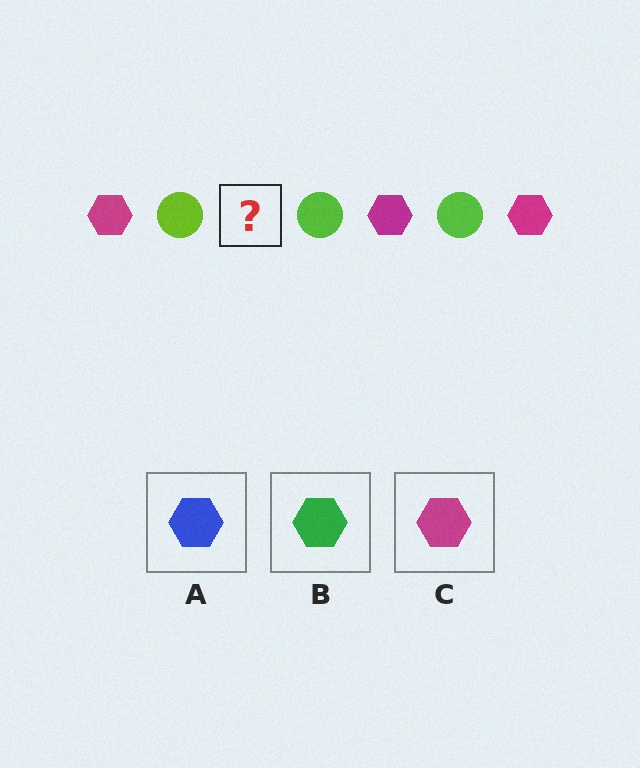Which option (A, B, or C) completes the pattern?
C.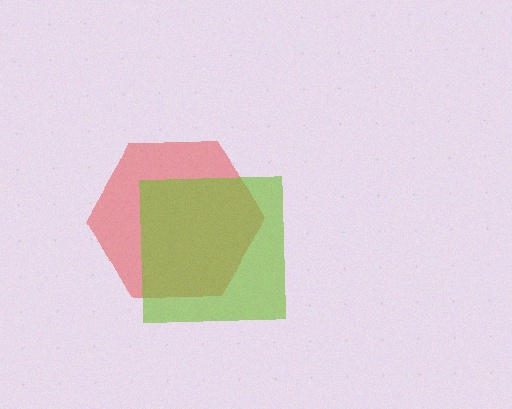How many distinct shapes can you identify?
There are 2 distinct shapes: a red hexagon, a lime square.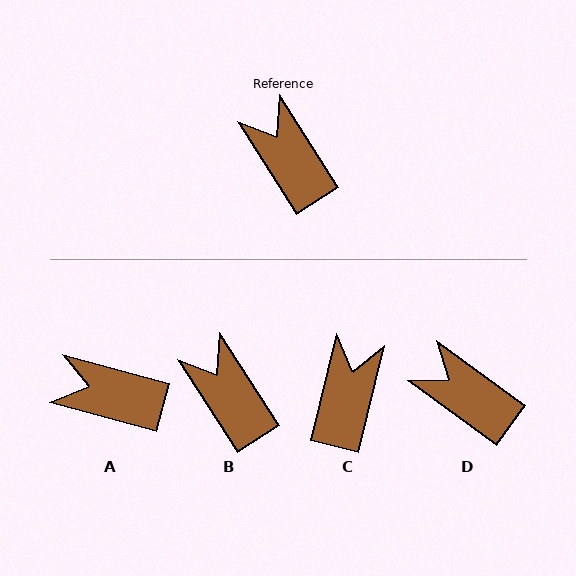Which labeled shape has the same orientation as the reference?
B.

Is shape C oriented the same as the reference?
No, it is off by about 46 degrees.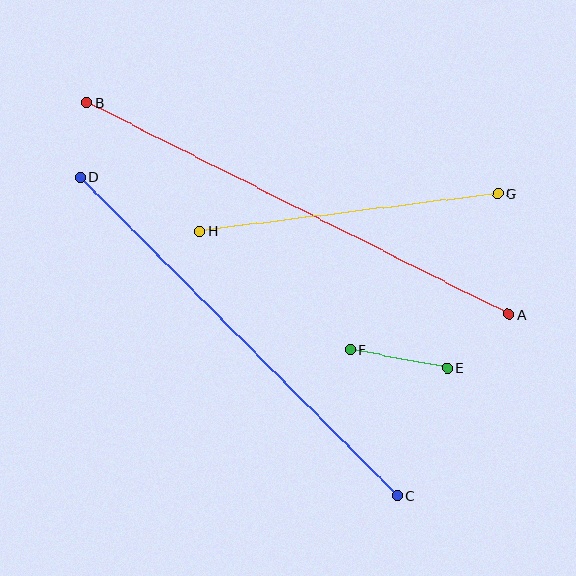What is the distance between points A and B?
The distance is approximately 471 pixels.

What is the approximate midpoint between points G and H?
The midpoint is at approximately (349, 212) pixels.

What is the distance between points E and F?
The distance is approximately 98 pixels.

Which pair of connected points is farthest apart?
Points A and B are farthest apart.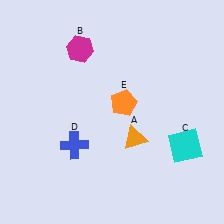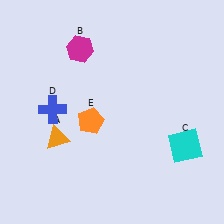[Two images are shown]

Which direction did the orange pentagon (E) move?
The orange pentagon (E) moved left.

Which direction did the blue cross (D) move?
The blue cross (D) moved up.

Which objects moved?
The objects that moved are: the orange triangle (A), the blue cross (D), the orange pentagon (E).